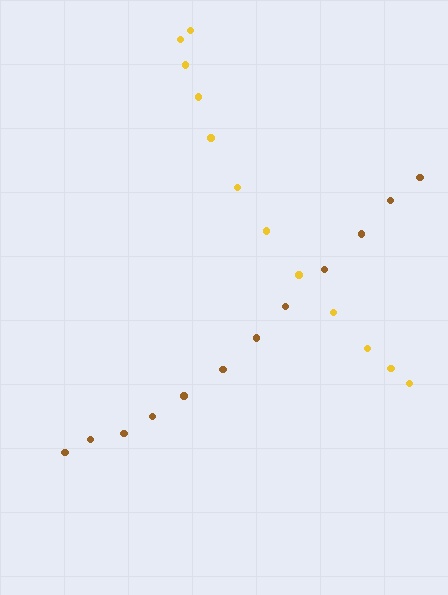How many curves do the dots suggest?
There are 2 distinct paths.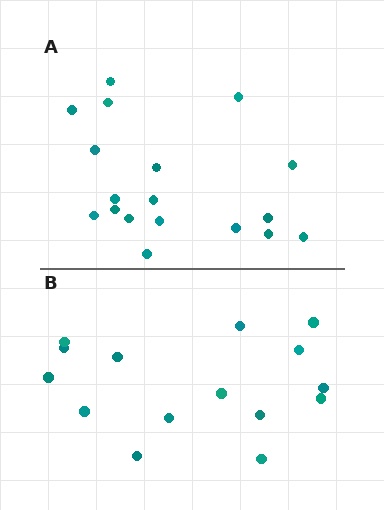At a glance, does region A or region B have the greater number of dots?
Region A (the top region) has more dots.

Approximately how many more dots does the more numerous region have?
Region A has just a few more — roughly 2 or 3 more dots than region B.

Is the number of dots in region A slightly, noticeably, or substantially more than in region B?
Region A has only slightly more — the two regions are fairly close. The ratio is roughly 1.2 to 1.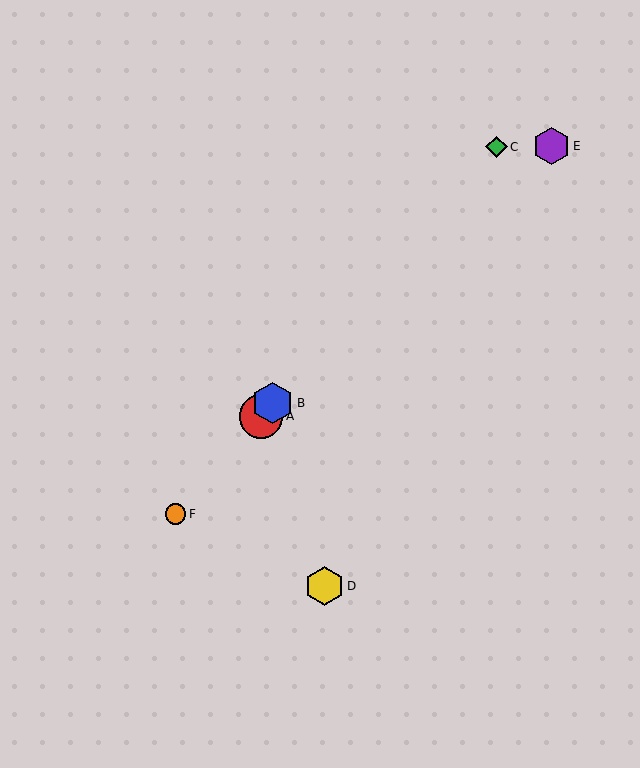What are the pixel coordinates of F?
Object F is at (176, 514).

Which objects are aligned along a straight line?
Objects A, B, C, F are aligned along a straight line.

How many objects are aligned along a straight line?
4 objects (A, B, C, F) are aligned along a straight line.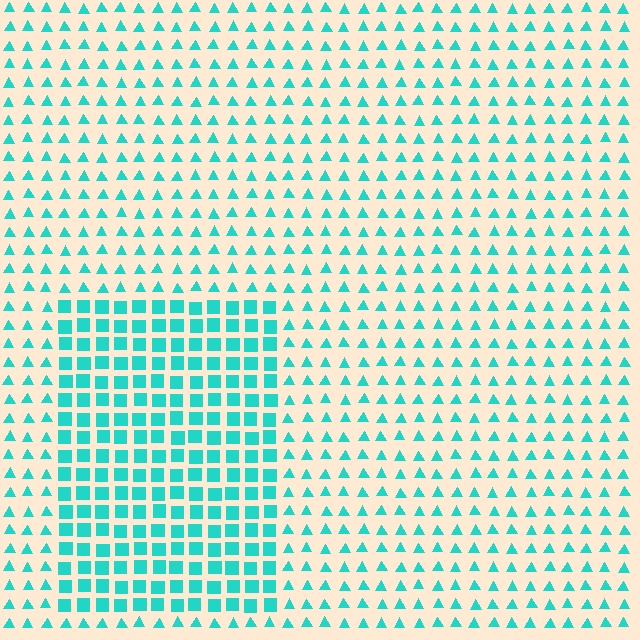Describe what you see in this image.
The image is filled with small cyan elements arranged in a uniform grid. A rectangle-shaped region contains squares, while the surrounding area contains triangles. The boundary is defined purely by the change in element shape.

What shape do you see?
I see a rectangle.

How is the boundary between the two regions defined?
The boundary is defined by a change in element shape: squares inside vs. triangles outside. All elements share the same color and spacing.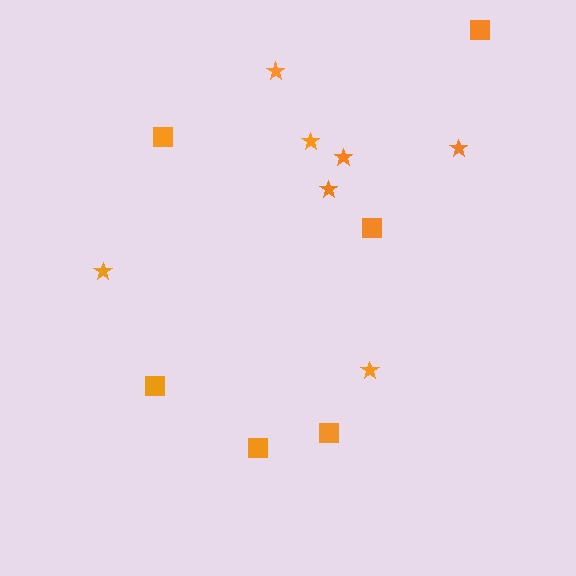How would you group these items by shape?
There are 2 groups: one group of stars (7) and one group of squares (6).